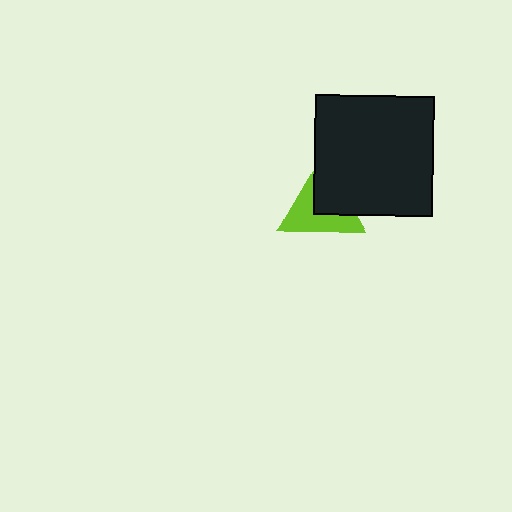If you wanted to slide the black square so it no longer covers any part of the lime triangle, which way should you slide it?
Slide it toward the upper-right — that is the most direct way to separate the two shapes.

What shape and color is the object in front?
The object in front is a black square.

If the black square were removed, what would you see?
You would see the complete lime triangle.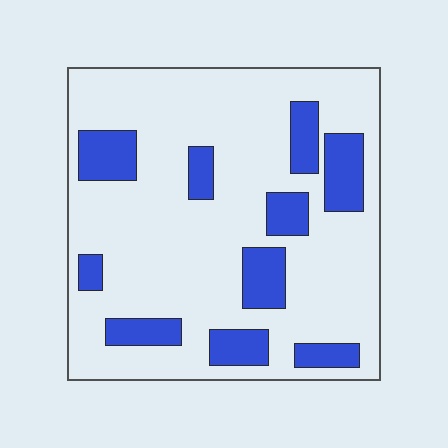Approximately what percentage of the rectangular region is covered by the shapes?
Approximately 20%.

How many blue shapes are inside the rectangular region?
10.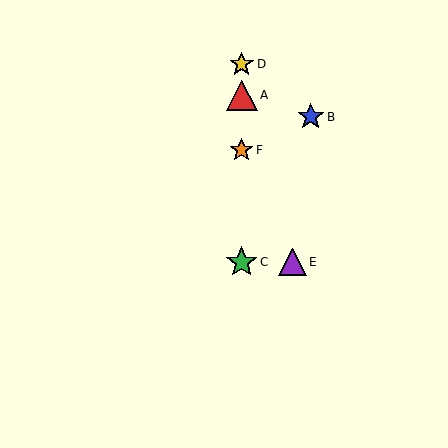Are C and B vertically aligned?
No, C is at x≈242 and B is at x≈311.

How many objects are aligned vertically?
4 objects (A, C, D, F) are aligned vertically.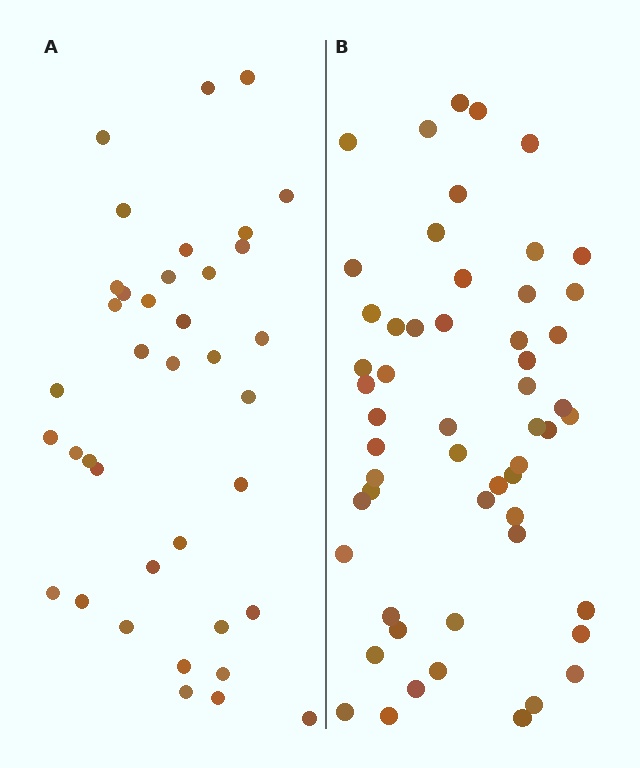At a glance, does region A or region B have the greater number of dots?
Region B (the right region) has more dots.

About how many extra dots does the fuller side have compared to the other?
Region B has approximately 15 more dots than region A.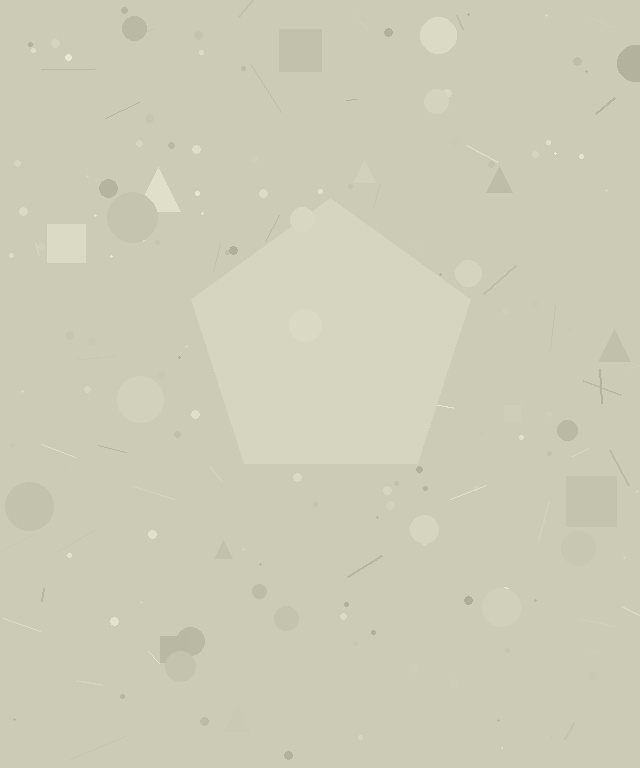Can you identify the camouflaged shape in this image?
The camouflaged shape is a pentagon.